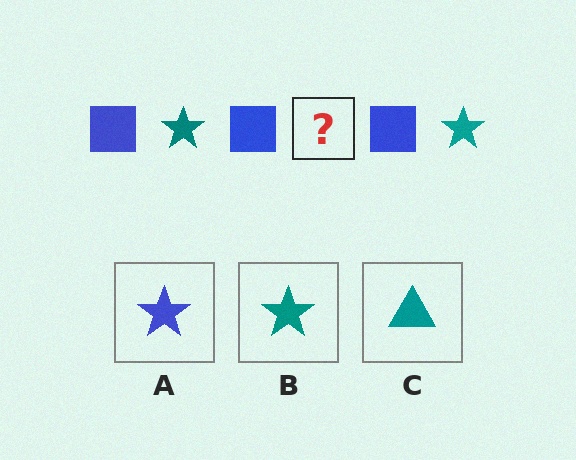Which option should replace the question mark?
Option B.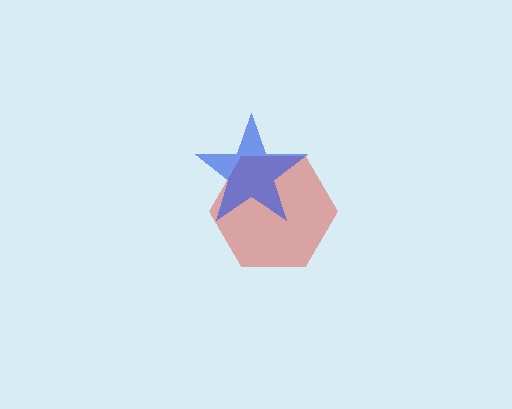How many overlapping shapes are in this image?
There are 2 overlapping shapes in the image.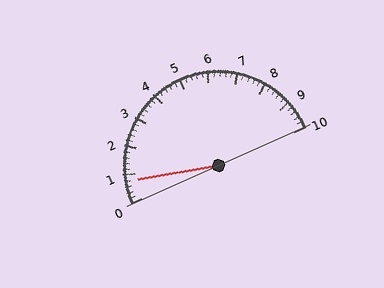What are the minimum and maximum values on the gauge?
The gauge ranges from 0 to 10.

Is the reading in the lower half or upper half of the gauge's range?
The reading is in the lower half of the range (0 to 10).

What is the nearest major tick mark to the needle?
The nearest major tick mark is 1.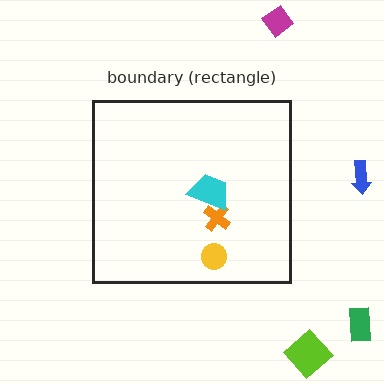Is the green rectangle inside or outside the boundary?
Outside.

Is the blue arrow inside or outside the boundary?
Outside.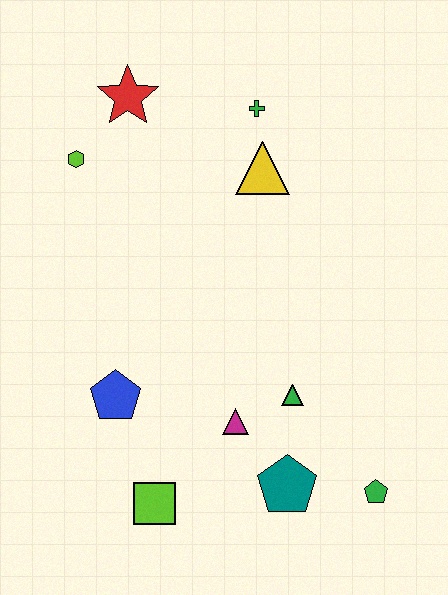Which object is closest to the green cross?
The yellow triangle is closest to the green cross.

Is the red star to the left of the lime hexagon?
No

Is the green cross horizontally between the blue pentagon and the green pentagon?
Yes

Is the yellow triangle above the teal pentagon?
Yes